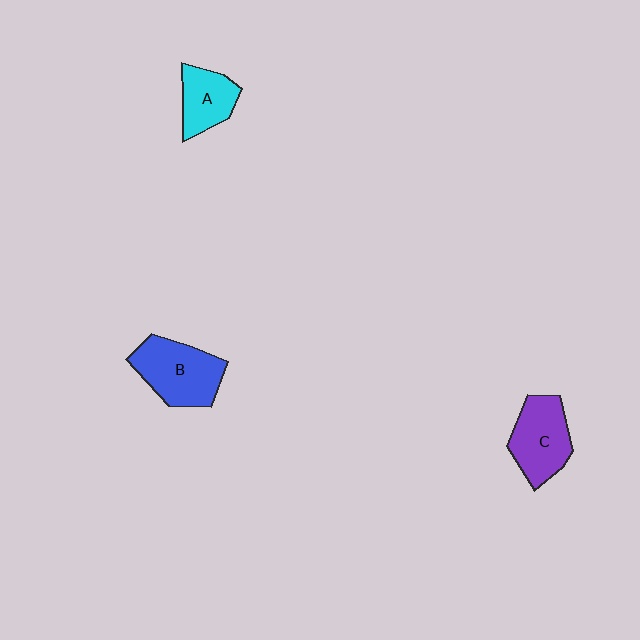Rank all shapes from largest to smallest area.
From largest to smallest: B (blue), C (purple), A (cyan).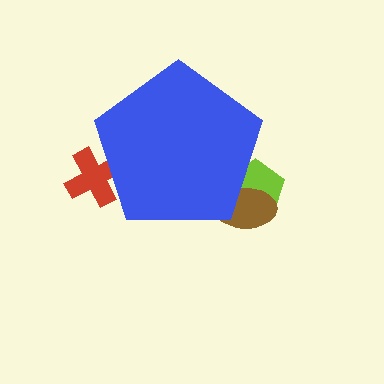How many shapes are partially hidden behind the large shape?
3 shapes are partially hidden.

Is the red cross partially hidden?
Yes, the red cross is partially hidden behind the blue pentagon.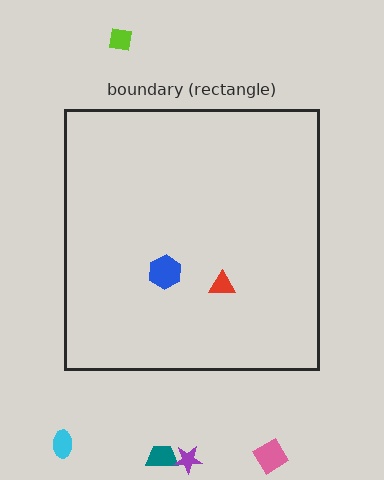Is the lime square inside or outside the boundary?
Outside.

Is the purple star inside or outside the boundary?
Outside.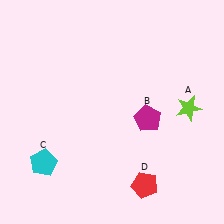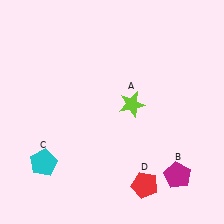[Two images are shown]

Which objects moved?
The objects that moved are: the lime star (A), the magenta pentagon (B).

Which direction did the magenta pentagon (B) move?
The magenta pentagon (B) moved down.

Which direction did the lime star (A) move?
The lime star (A) moved left.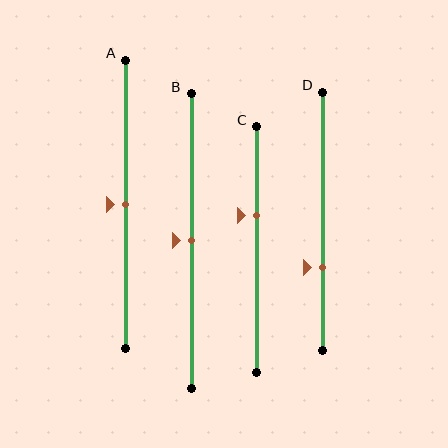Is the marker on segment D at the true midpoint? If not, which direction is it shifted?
No, the marker on segment D is shifted downward by about 18% of the segment length.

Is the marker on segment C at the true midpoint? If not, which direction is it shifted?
No, the marker on segment C is shifted upward by about 14% of the segment length.